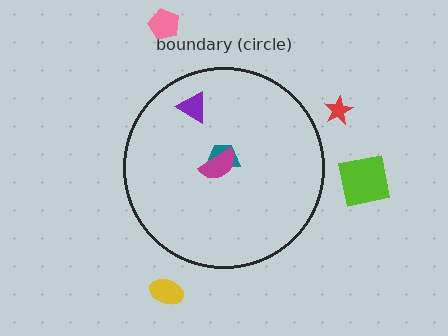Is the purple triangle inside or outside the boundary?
Inside.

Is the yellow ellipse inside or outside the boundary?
Outside.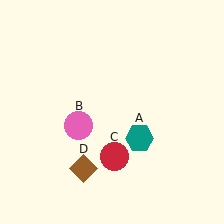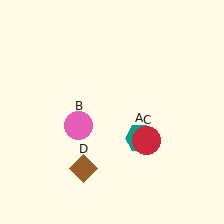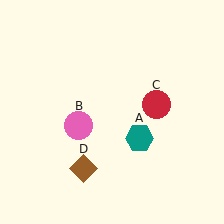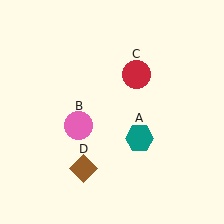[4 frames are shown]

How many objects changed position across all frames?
1 object changed position: red circle (object C).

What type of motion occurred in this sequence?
The red circle (object C) rotated counterclockwise around the center of the scene.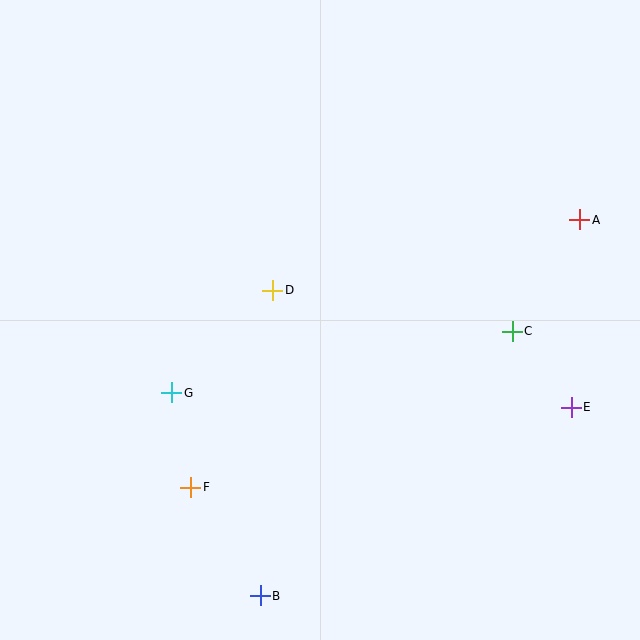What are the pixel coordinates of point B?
Point B is at (260, 596).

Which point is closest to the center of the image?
Point D at (273, 290) is closest to the center.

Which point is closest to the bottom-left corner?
Point F is closest to the bottom-left corner.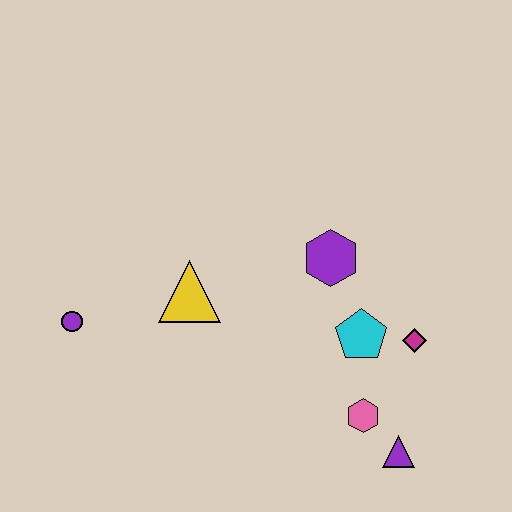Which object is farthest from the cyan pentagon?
The purple circle is farthest from the cyan pentagon.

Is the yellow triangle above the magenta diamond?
Yes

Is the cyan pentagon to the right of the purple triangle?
No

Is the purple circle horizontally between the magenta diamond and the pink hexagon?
No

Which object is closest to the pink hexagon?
The purple triangle is closest to the pink hexagon.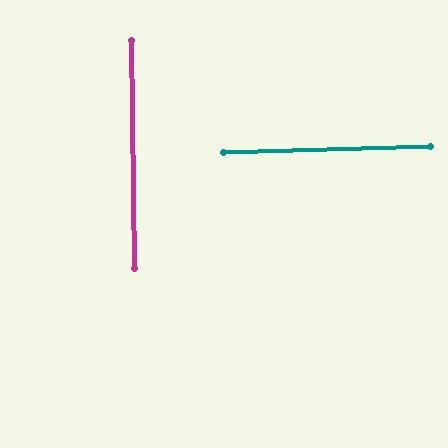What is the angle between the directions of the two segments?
Approximately 89 degrees.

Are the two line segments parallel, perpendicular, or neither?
Perpendicular — they meet at approximately 89°.